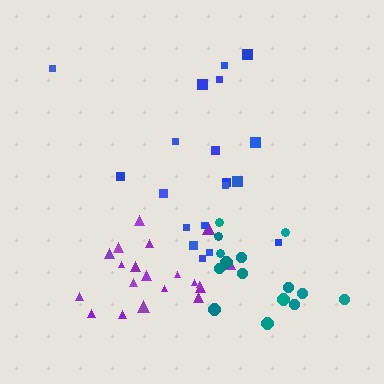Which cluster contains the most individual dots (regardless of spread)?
Purple (20).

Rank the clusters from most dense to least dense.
teal, purple, blue.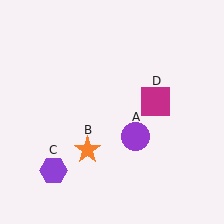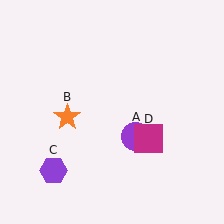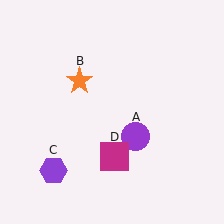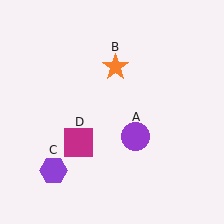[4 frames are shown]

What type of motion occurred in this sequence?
The orange star (object B), magenta square (object D) rotated clockwise around the center of the scene.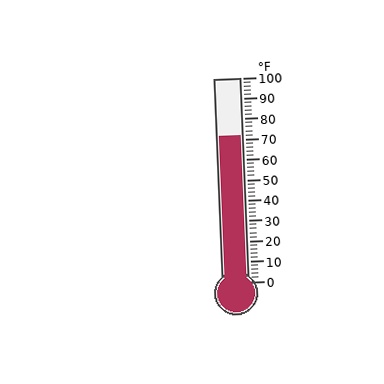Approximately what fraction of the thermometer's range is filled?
The thermometer is filled to approximately 70% of its range.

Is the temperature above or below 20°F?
The temperature is above 20°F.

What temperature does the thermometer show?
The thermometer shows approximately 72°F.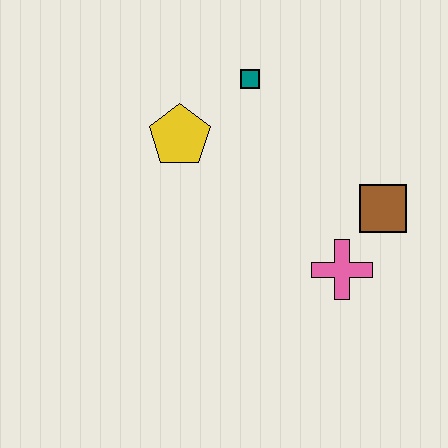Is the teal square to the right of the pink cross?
No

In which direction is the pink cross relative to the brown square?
The pink cross is below the brown square.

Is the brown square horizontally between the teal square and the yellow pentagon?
No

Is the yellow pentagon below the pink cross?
No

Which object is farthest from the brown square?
The yellow pentagon is farthest from the brown square.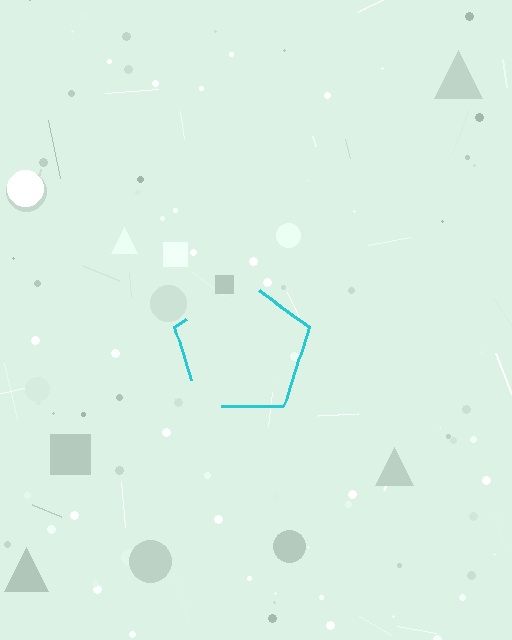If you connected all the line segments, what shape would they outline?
They would outline a pentagon.